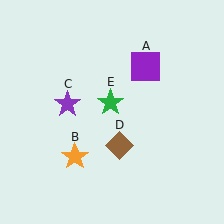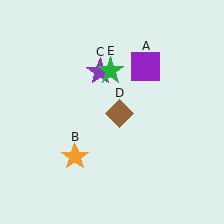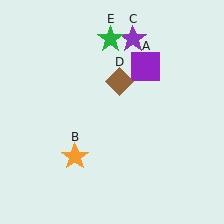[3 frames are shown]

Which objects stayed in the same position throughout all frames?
Purple square (object A) and orange star (object B) remained stationary.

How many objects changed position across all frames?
3 objects changed position: purple star (object C), brown diamond (object D), green star (object E).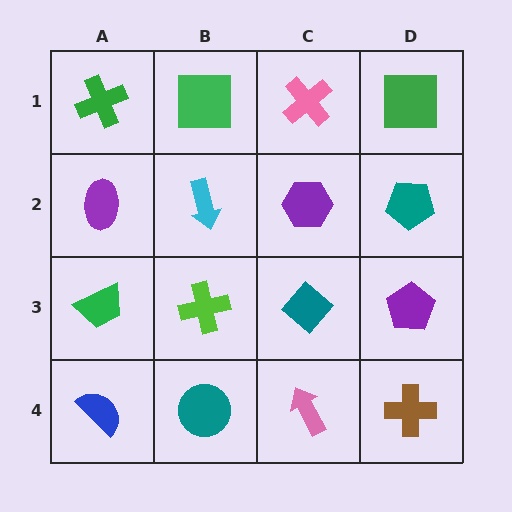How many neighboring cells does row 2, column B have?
4.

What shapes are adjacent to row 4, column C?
A teal diamond (row 3, column C), a teal circle (row 4, column B), a brown cross (row 4, column D).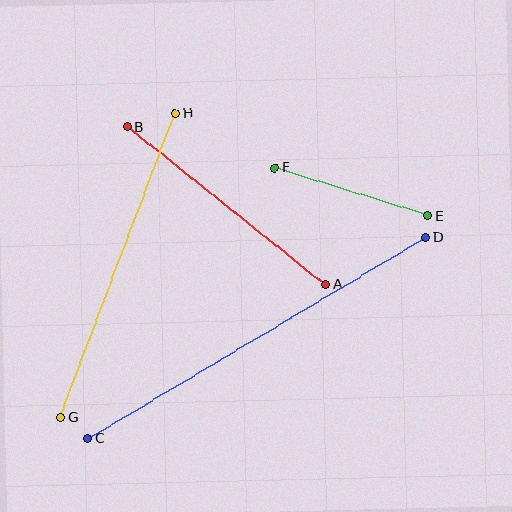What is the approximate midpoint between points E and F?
The midpoint is at approximately (351, 192) pixels.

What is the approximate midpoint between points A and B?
The midpoint is at approximately (226, 206) pixels.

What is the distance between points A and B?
The distance is approximately 253 pixels.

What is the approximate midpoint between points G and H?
The midpoint is at approximately (118, 265) pixels.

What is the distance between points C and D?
The distance is approximately 393 pixels.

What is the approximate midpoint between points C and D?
The midpoint is at approximately (257, 338) pixels.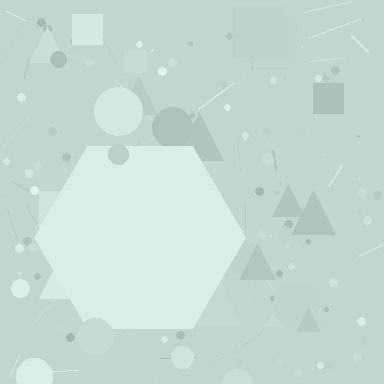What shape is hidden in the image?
A hexagon is hidden in the image.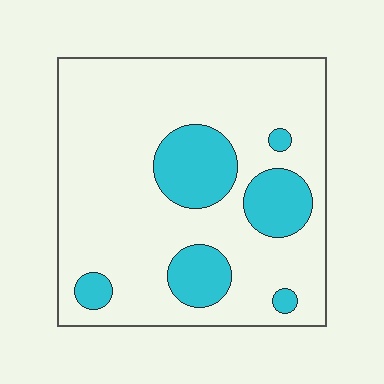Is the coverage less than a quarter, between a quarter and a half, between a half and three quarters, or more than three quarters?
Less than a quarter.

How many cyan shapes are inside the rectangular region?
6.